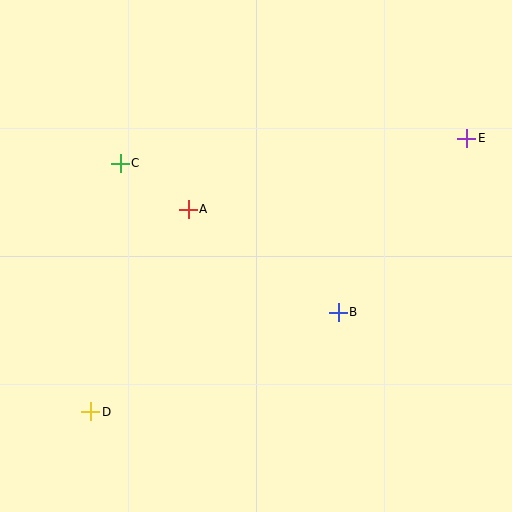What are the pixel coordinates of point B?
Point B is at (338, 312).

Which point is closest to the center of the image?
Point A at (188, 209) is closest to the center.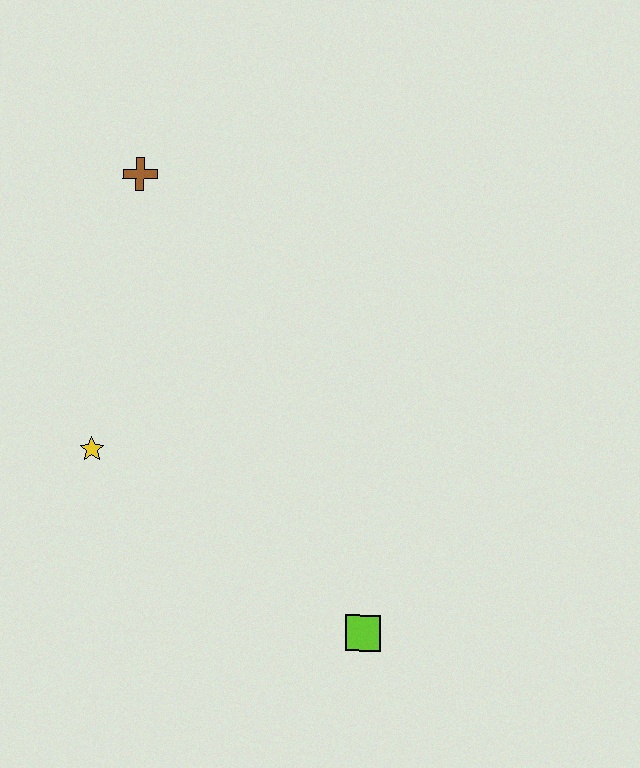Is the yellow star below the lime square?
No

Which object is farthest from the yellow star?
The lime square is farthest from the yellow star.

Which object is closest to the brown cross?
The yellow star is closest to the brown cross.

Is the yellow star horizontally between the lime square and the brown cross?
No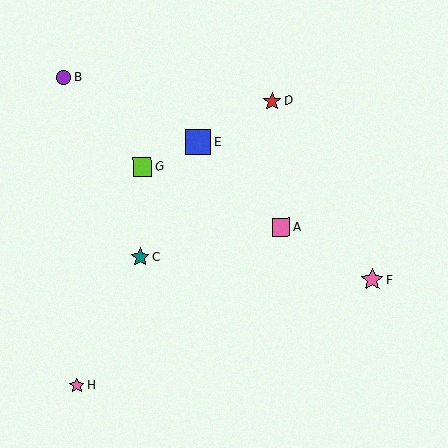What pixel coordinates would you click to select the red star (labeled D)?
Click at (272, 101) to select the red star D.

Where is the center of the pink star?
The center of the pink star is at (373, 280).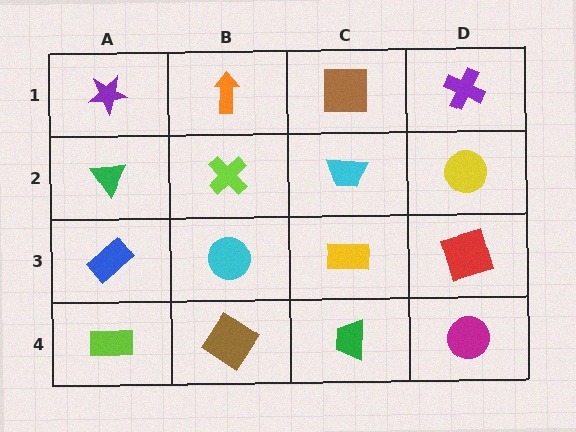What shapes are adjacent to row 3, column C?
A cyan trapezoid (row 2, column C), a green trapezoid (row 4, column C), a cyan circle (row 3, column B), a red square (row 3, column D).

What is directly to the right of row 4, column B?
A green trapezoid.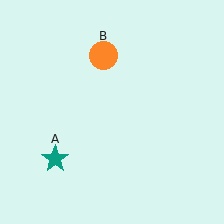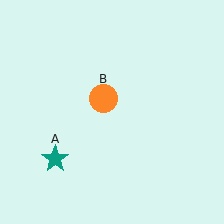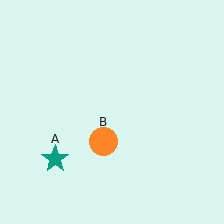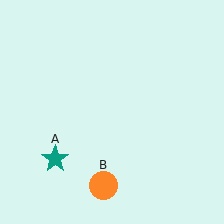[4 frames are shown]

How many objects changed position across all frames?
1 object changed position: orange circle (object B).